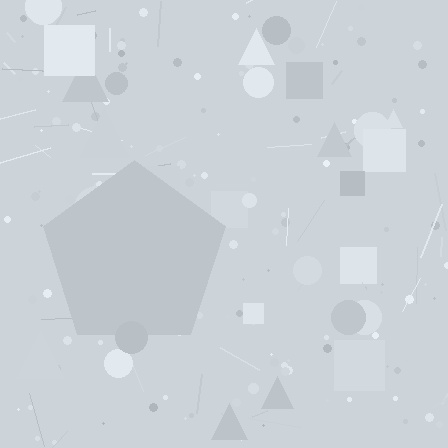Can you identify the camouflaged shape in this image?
The camouflaged shape is a pentagon.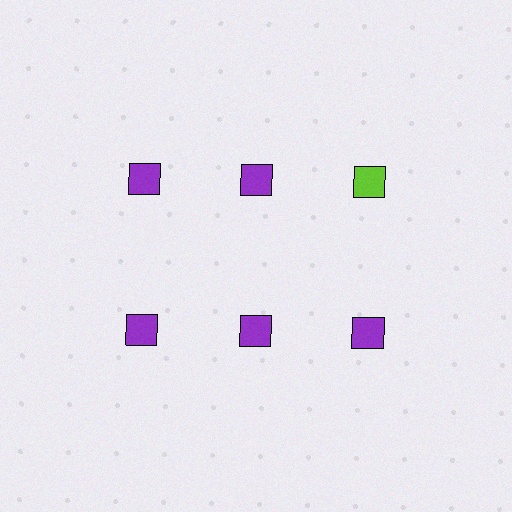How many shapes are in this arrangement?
There are 6 shapes arranged in a grid pattern.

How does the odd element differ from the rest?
It has a different color: lime instead of purple.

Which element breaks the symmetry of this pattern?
The lime square in the top row, center column breaks the symmetry. All other shapes are purple squares.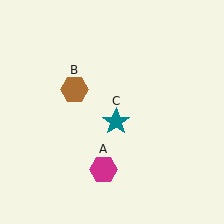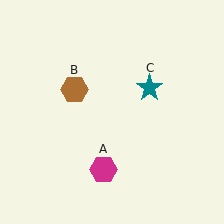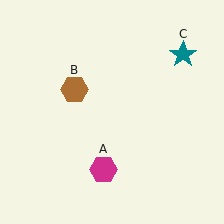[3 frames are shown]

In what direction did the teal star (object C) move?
The teal star (object C) moved up and to the right.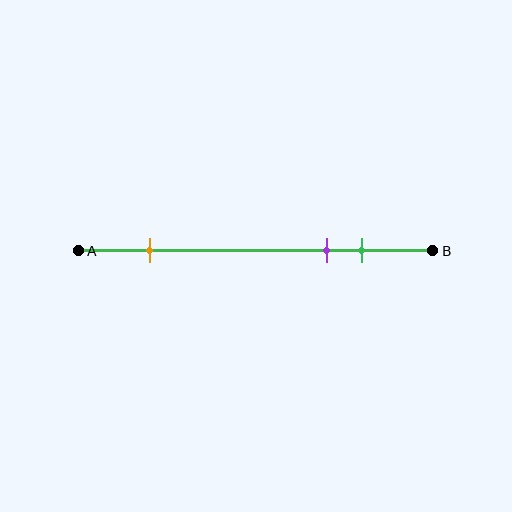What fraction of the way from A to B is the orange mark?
The orange mark is approximately 20% (0.2) of the way from A to B.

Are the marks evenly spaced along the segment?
No, the marks are not evenly spaced.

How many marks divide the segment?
There are 3 marks dividing the segment.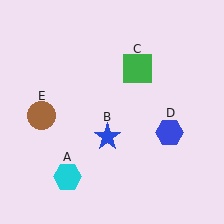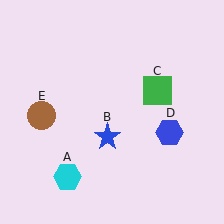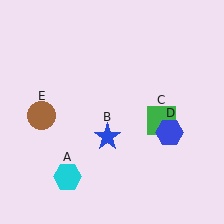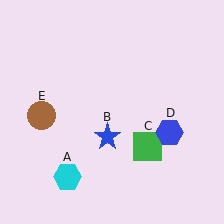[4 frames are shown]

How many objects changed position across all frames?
1 object changed position: green square (object C).